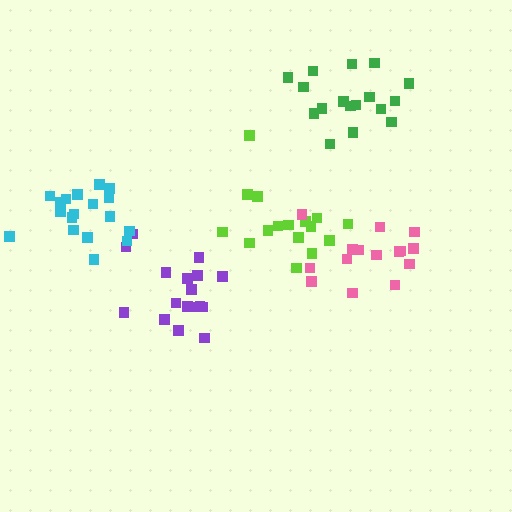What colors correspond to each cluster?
The clusters are colored: lime, purple, green, pink, cyan.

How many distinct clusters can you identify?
There are 5 distinct clusters.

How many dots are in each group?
Group 1: 16 dots, Group 2: 17 dots, Group 3: 17 dots, Group 4: 15 dots, Group 5: 18 dots (83 total).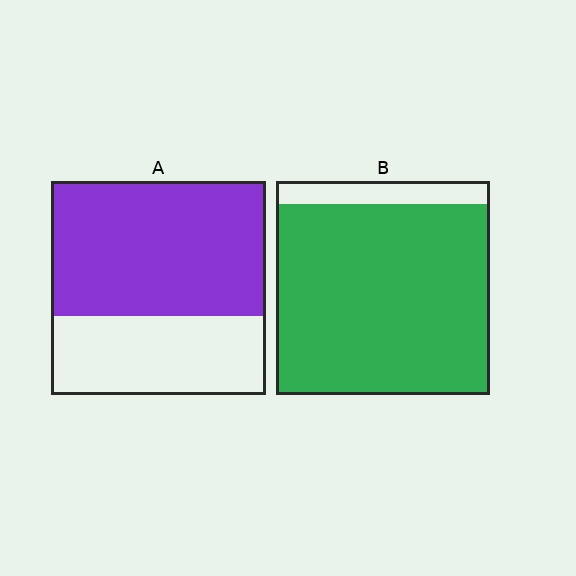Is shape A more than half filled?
Yes.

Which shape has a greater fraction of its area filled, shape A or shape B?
Shape B.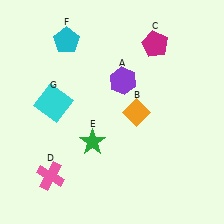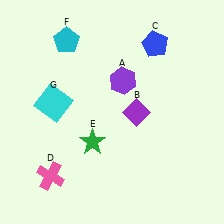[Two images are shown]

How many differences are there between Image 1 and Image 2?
There are 2 differences between the two images.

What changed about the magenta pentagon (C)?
In Image 1, C is magenta. In Image 2, it changed to blue.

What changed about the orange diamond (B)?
In Image 1, B is orange. In Image 2, it changed to purple.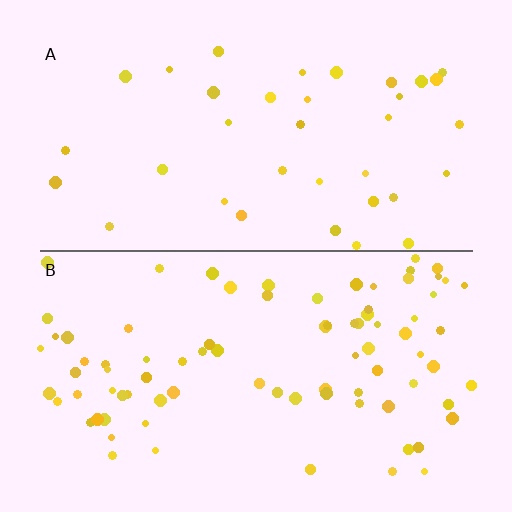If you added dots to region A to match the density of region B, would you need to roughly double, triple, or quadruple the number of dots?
Approximately double.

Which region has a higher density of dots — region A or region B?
B (the bottom).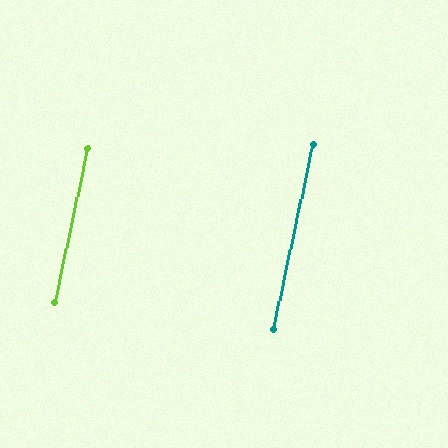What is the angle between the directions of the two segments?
Approximately 0 degrees.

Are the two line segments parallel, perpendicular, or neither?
Parallel — their directions differ by only 0.0°.